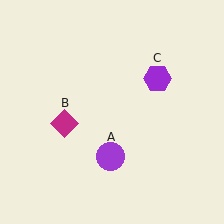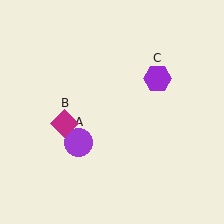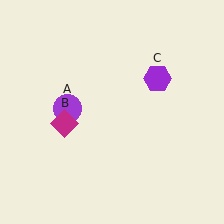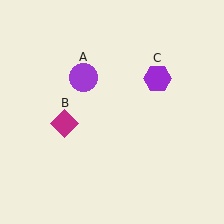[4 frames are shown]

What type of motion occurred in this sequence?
The purple circle (object A) rotated clockwise around the center of the scene.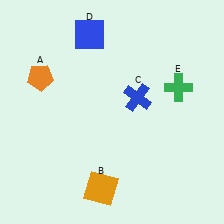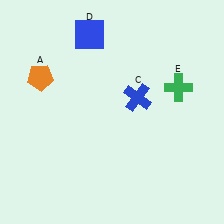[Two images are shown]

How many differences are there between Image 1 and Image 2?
There is 1 difference between the two images.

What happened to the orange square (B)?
The orange square (B) was removed in Image 2. It was in the bottom-left area of Image 1.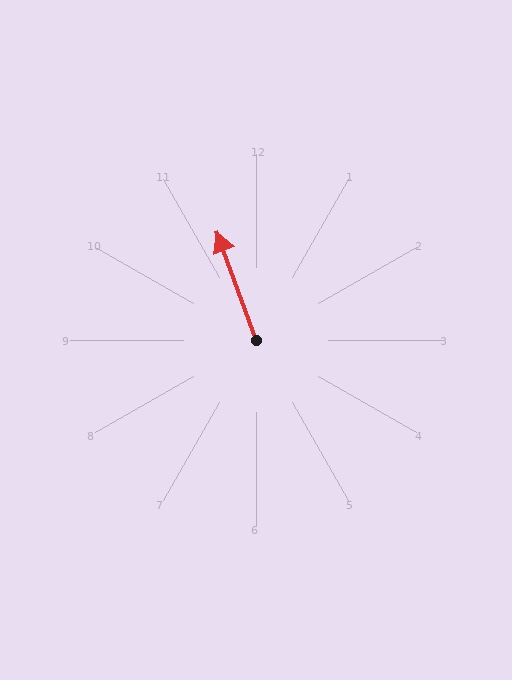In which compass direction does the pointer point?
North.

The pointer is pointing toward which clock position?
Roughly 11 o'clock.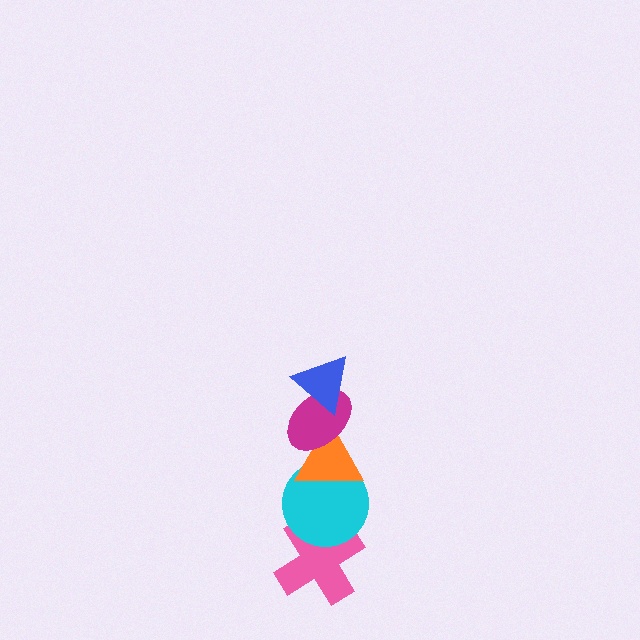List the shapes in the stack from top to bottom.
From top to bottom: the blue triangle, the magenta ellipse, the orange triangle, the cyan circle, the pink cross.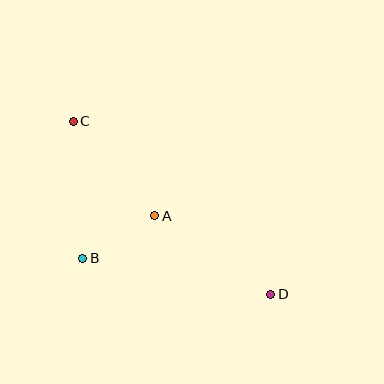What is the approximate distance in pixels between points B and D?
The distance between B and D is approximately 192 pixels.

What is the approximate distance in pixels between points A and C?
The distance between A and C is approximately 124 pixels.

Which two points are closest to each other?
Points A and B are closest to each other.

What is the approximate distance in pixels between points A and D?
The distance between A and D is approximately 140 pixels.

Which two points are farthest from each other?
Points C and D are farthest from each other.